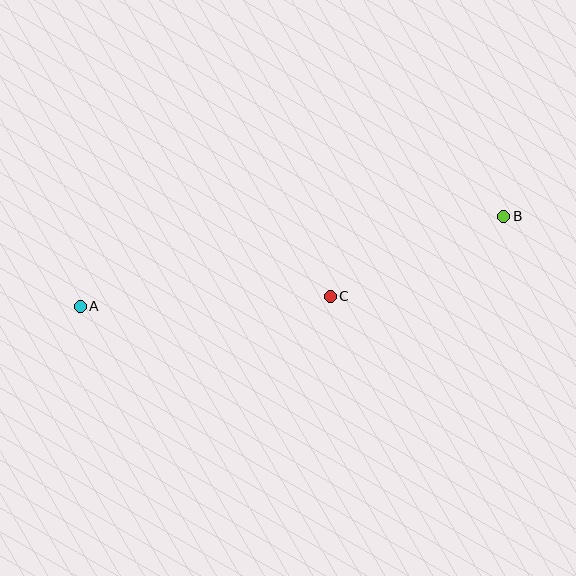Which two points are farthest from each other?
Points A and B are farthest from each other.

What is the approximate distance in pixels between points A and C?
The distance between A and C is approximately 250 pixels.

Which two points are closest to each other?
Points B and C are closest to each other.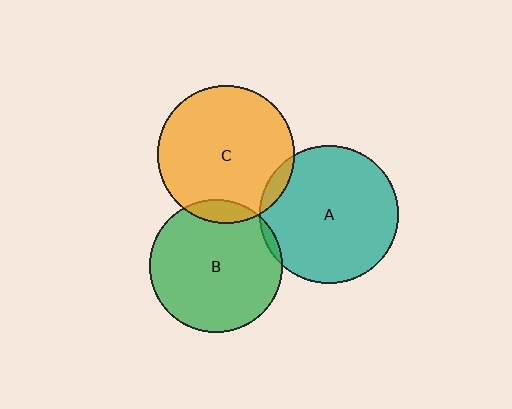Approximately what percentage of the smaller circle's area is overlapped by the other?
Approximately 5%.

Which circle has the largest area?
Circle A (teal).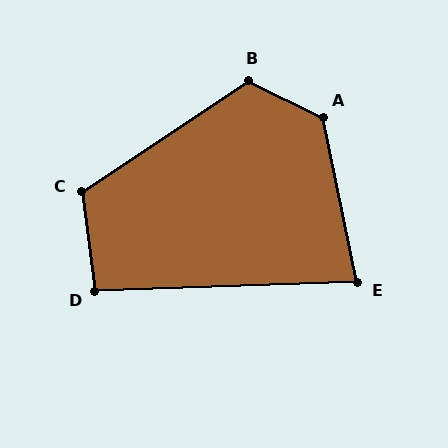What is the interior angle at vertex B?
Approximately 120 degrees (obtuse).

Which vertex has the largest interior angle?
A, at approximately 128 degrees.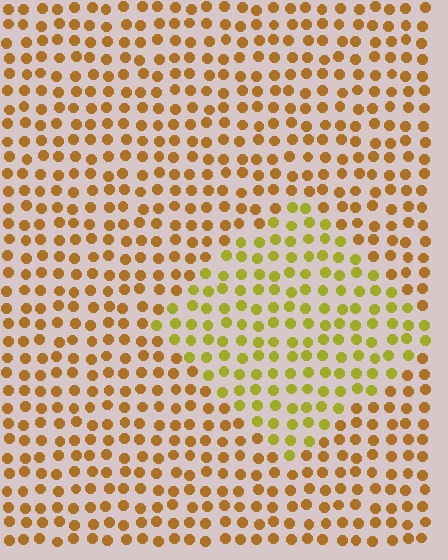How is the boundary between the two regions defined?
The boundary is defined purely by a slight shift in hue (about 33 degrees). Spacing, size, and orientation are identical on both sides.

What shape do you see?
I see a diamond.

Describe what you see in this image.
The image is filled with small brown elements in a uniform arrangement. A diamond-shaped region is visible where the elements are tinted to a slightly different hue, forming a subtle color boundary.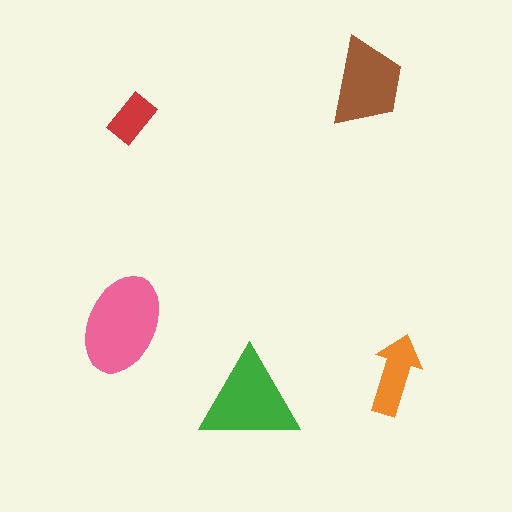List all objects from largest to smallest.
The pink ellipse, the green triangle, the brown trapezoid, the orange arrow, the red rectangle.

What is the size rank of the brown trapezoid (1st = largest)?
3rd.